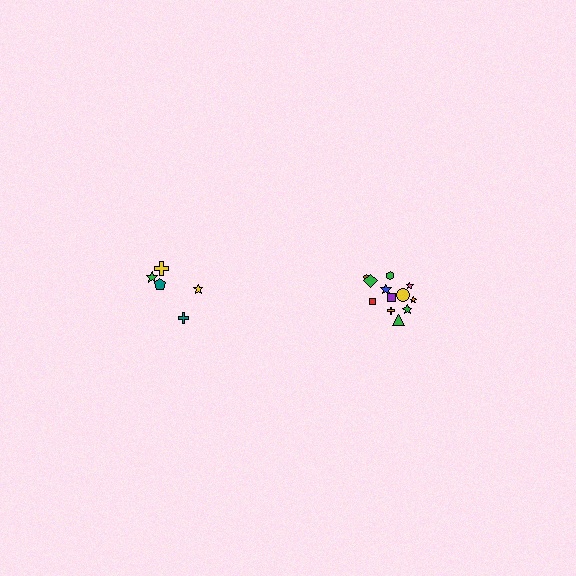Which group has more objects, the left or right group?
The right group.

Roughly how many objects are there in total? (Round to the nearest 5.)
Roughly 15 objects in total.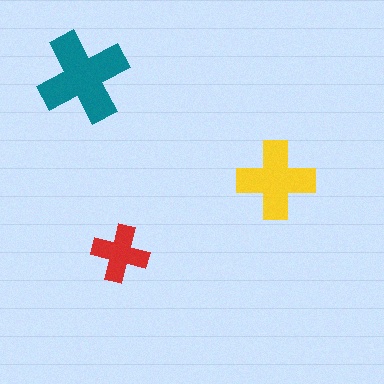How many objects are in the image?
There are 3 objects in the image.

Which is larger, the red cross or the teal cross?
The teal one.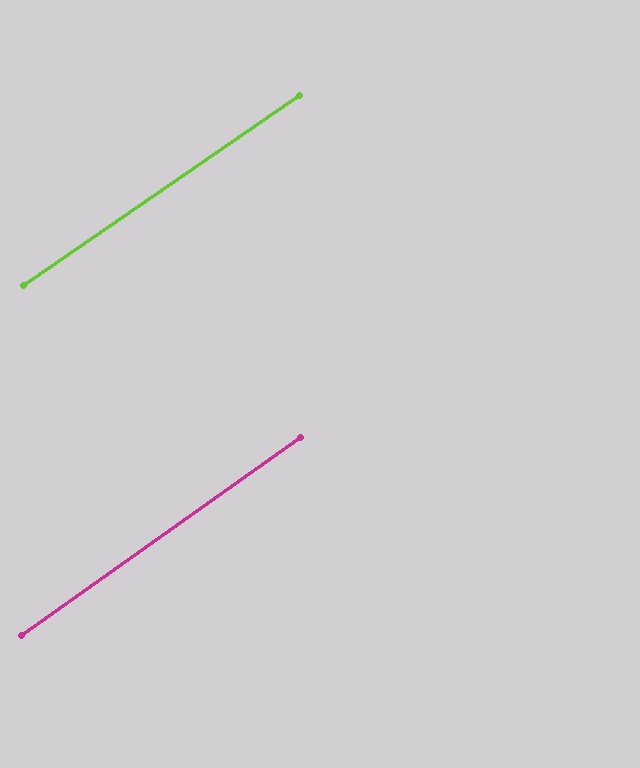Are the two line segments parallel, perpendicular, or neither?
Parallel — their directions differ by only 0.5°.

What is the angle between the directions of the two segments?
Approximately 1 degree.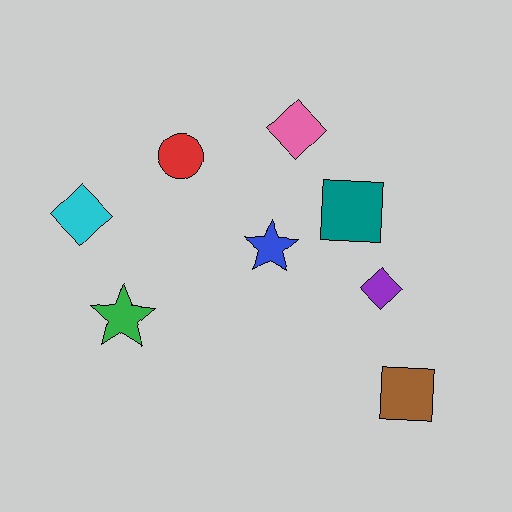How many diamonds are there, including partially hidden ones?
There are 3 diamonds.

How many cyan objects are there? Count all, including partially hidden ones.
There is 1 cyan object.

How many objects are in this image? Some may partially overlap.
There are 8 objects.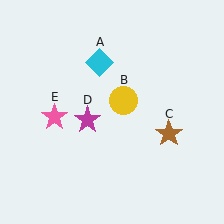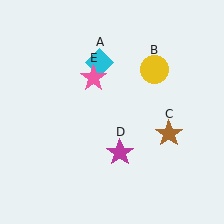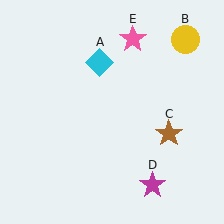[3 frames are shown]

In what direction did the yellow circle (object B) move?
The yellow circle (object B) moved up and to the right.